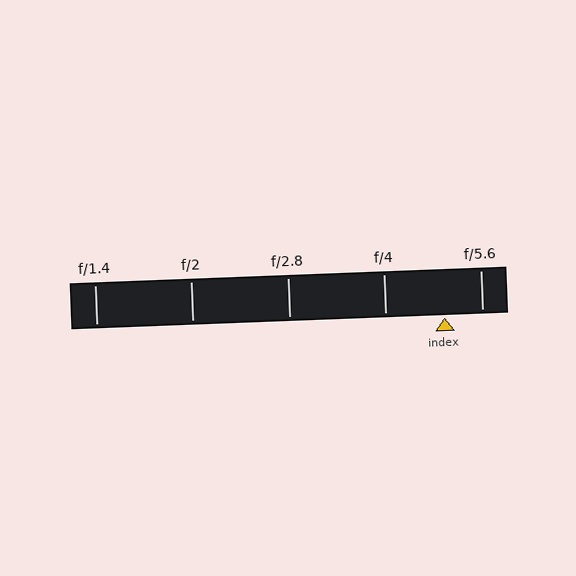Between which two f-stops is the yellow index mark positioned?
The index mark is between f/4 and f/5.6.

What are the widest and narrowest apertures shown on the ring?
The widest aperture shown is f/1.4 and the narrowest is f/5.6.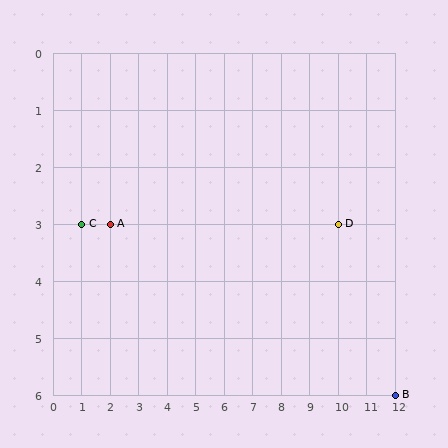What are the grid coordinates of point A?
Point A is at grid coordinates (2, 3).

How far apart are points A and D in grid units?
Points A and D are 8 columns apart.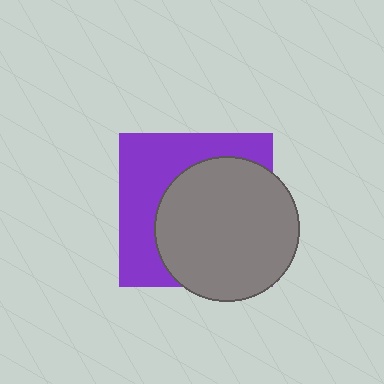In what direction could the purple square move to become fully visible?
The purple square could move toward the upper-left. That would shift it out from behind the gray circle entirely.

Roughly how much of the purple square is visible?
A small part of it is visible (roughly 42%).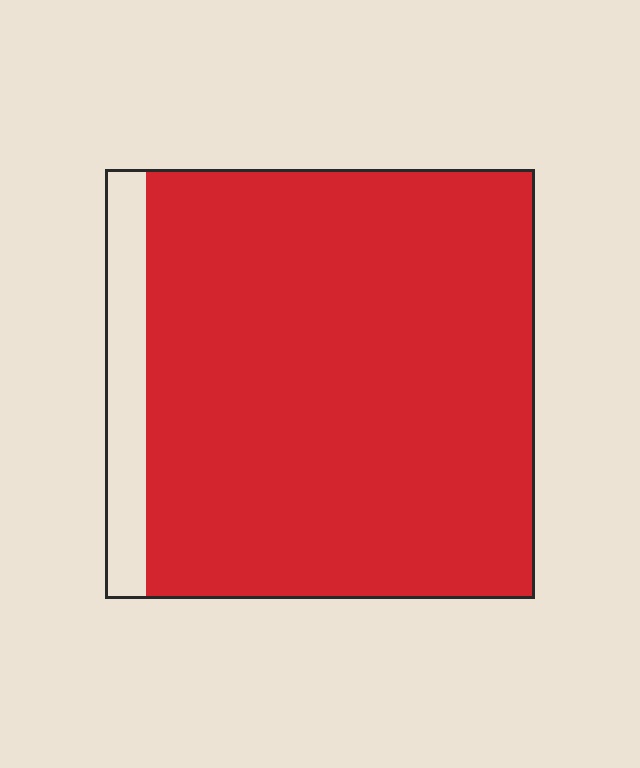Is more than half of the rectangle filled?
Yes.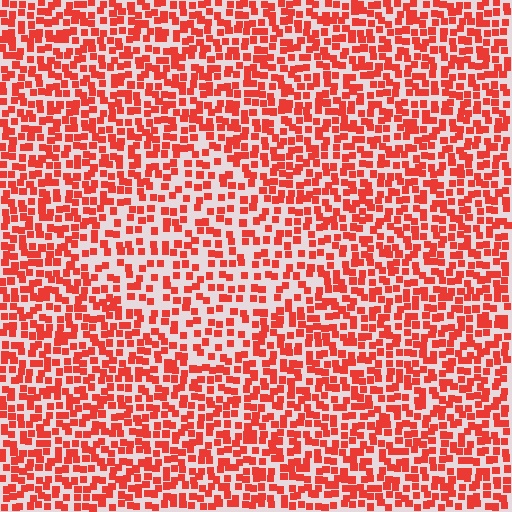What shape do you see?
I see a diamond.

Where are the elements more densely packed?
The elements are more densely packed outside the diamond boundary.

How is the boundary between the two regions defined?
The boundary is defined by a change in element density (approximately 1.6x ratio). All elements are the same color, size, and shape.